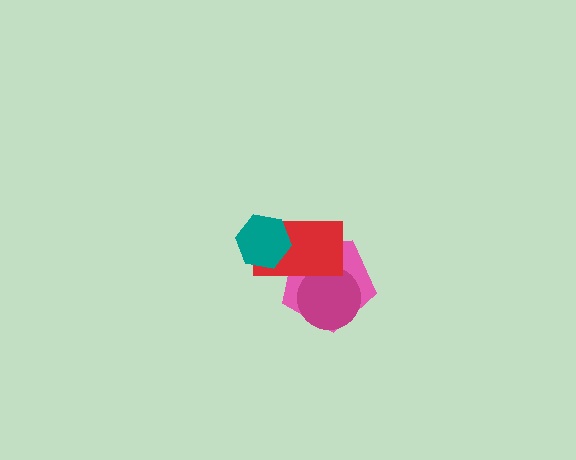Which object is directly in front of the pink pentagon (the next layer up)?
The magenta circle is directly in front of the pink pentagon.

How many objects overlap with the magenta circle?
2 objects overlap with the magenta circle.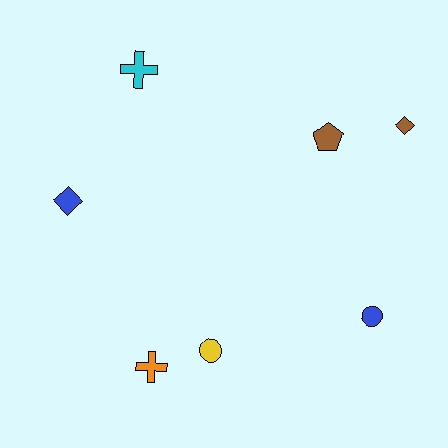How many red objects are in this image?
There are no red objects.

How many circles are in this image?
There are 2 circles.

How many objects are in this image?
There are 7 objects.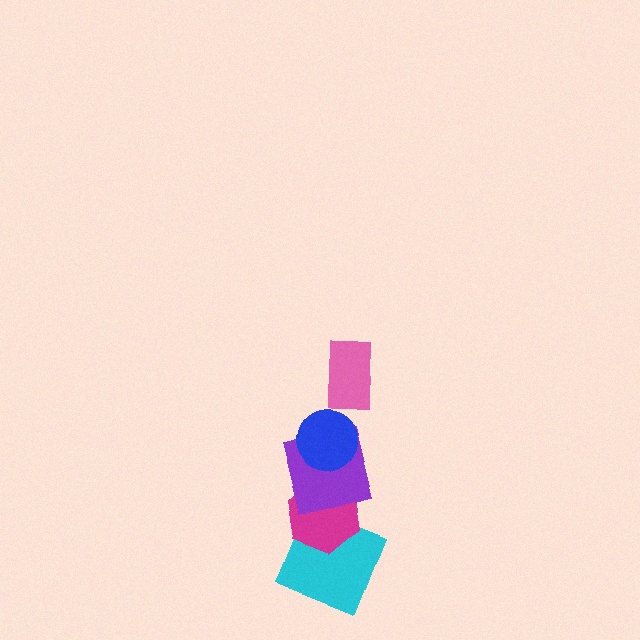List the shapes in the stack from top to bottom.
From top to bottom: the pink rectangle, the blue circle, the purple square, the magenta hexagon, the cyan square.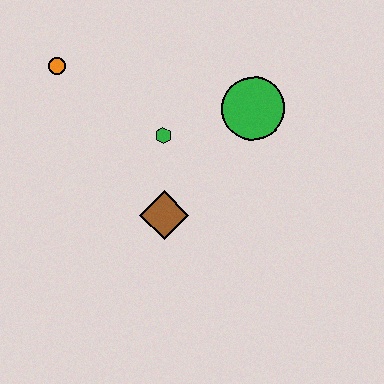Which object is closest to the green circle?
The green hexagon is closest to the green circle.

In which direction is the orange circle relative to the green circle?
The orange circle is to the left of the green circle.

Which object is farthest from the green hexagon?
The orange circle is farthest from the green hexagon.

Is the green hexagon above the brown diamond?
Yes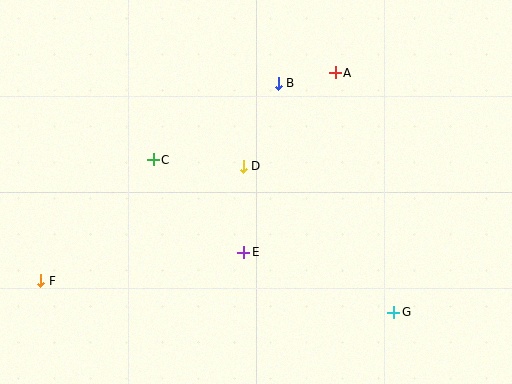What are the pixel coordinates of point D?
Point D is at (243, 166).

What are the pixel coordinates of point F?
Point F is at (41, 281).